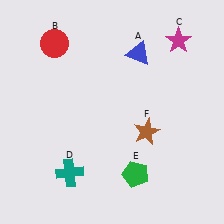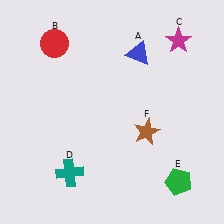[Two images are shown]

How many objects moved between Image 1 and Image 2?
1 object moved between the two images.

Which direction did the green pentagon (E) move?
The green pentagon (E) moved right.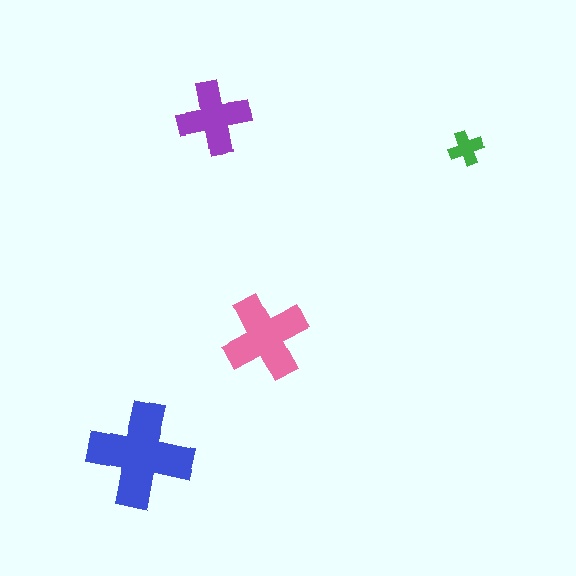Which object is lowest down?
The blue cross is bottommost.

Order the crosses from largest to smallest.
the blue one, the pink one, the purple one, the green one.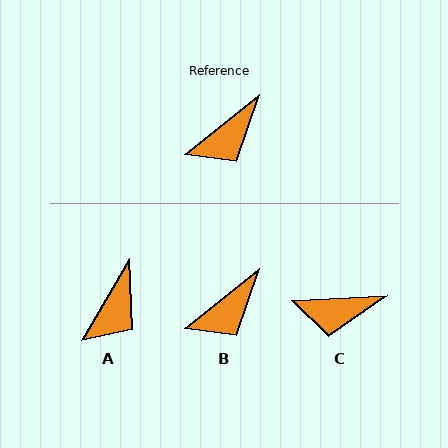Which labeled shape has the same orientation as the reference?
B.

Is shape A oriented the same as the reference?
No, it is off by about 22 degrees.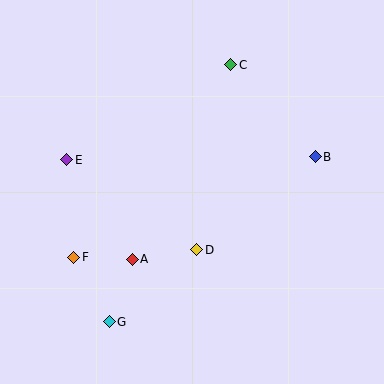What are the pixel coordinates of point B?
Point B is at (315, 157).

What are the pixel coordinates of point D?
Point D is at (197, 250).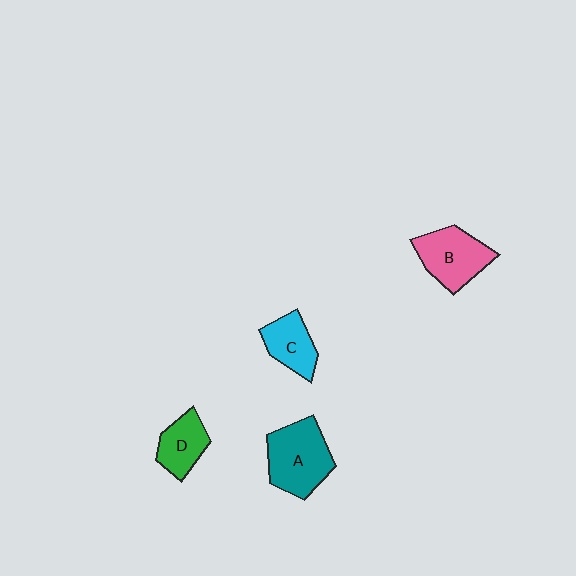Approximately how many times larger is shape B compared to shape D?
Approximately 1.4 times.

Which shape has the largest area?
Shape A (teal).